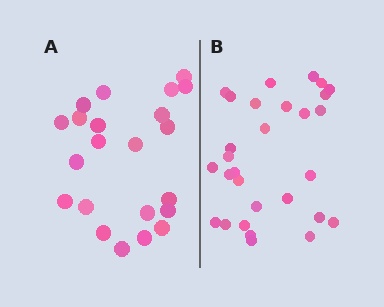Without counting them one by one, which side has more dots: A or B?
Region B (the right region) has more dots.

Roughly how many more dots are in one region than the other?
Region B has roughly 8 or so more dots than region A.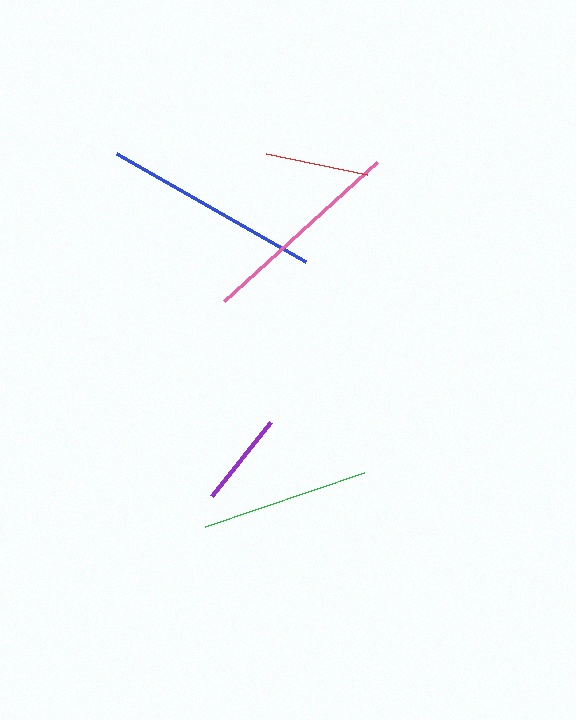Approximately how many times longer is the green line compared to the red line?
The green line is approximately 1.6 times the length of the red line.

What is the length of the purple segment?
The purple segment is approximately 95 pixels long.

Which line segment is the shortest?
The purple line is the shortest at approximately 95 pixels.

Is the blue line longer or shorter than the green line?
The blue line is longer than the green line.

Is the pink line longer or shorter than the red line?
The pink line is longer than the red line.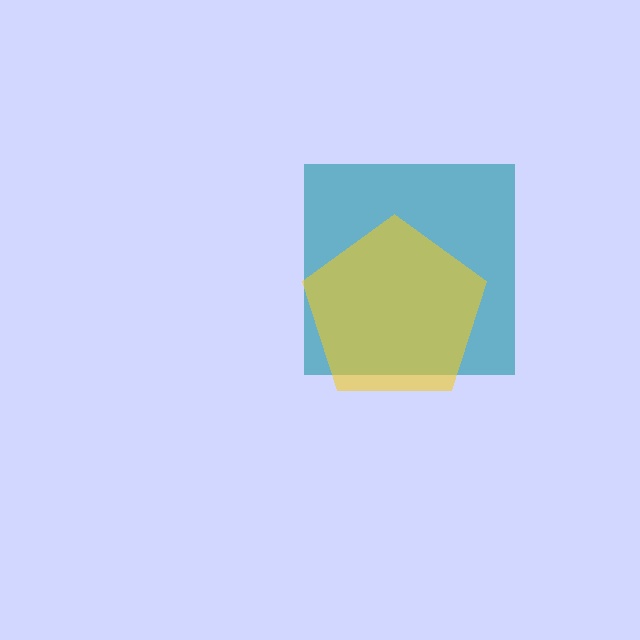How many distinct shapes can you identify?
There are 2 distinct shapes: a teal square, a yellow pentagon.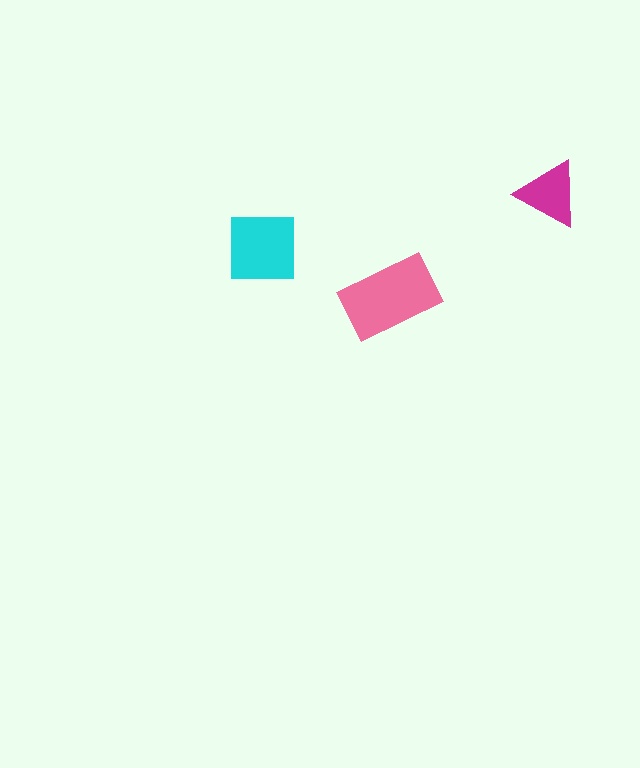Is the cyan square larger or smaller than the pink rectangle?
Smaller.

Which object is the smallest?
The magenta triangle.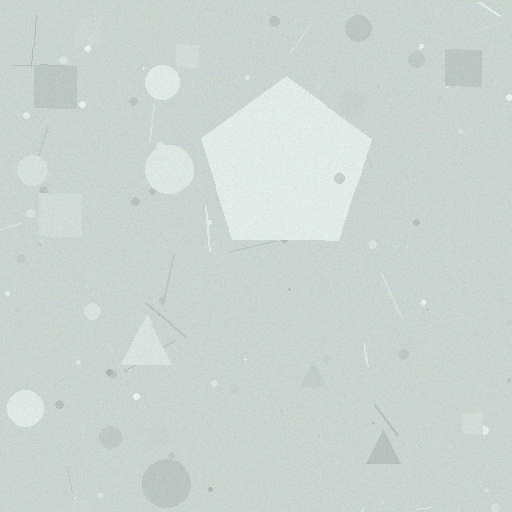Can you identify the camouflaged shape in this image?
The camouflaged shape is a pentagon.